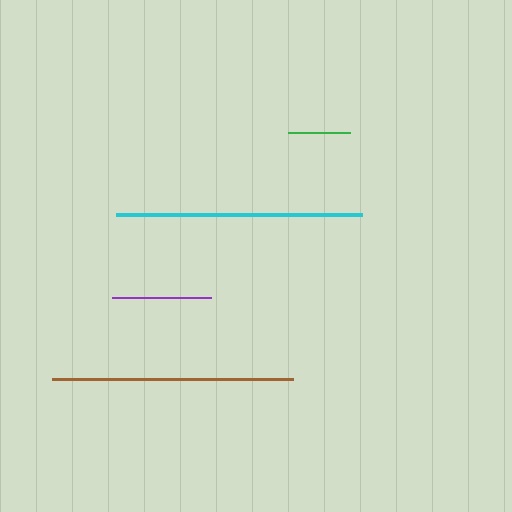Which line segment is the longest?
The cyan line is the longest at approximately 245 pixels.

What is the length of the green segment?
The green segment is approximately 62 pixels long.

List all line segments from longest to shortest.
From longest to shortest: cyan, brown, purple, green.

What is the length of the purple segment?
The purple segment is approximately 99 pixels long.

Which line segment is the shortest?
The green line is the shortest at approximately 62 pixels.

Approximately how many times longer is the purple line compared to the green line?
The purple line is approximately 1.6 times the length of the green line.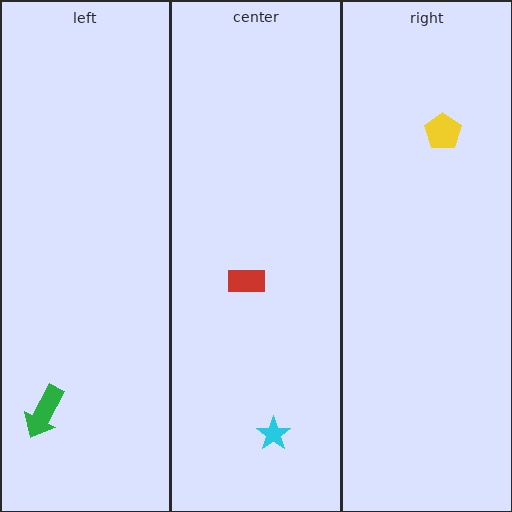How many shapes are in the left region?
1.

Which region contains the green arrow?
The left region.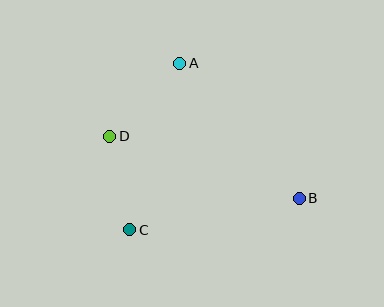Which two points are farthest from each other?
Points B and D are farthest from each other.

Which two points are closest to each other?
Points C and D are closest to each other.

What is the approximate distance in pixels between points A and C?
The distance between A and C is approximately 174 pixels.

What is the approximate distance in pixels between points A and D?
The distance between A and D is approximately 101 pixels.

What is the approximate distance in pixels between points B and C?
The distance between B and C is approximately 172 pixels.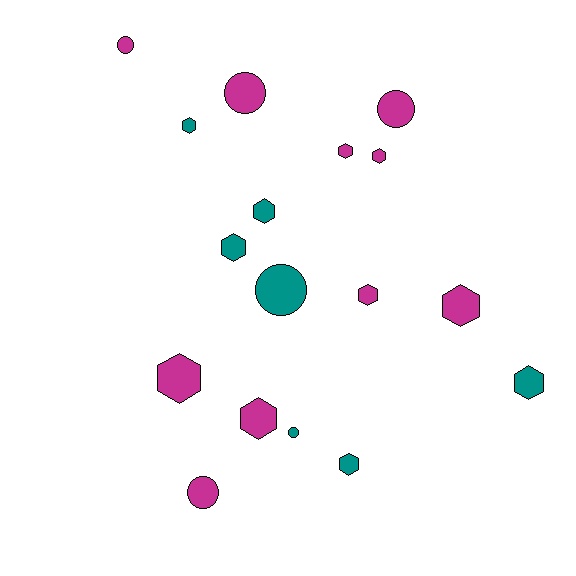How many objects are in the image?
There are 17 objects.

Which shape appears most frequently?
Hexagon, with 11 objects.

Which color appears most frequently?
Magenta, with 10 objects.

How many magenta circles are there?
There are 4 magenta circles.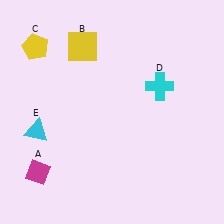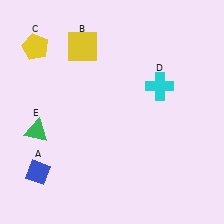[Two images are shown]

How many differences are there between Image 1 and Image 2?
There are 2 differences between the two images.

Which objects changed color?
A changed from magenta to blue. E changed from cyan to green.